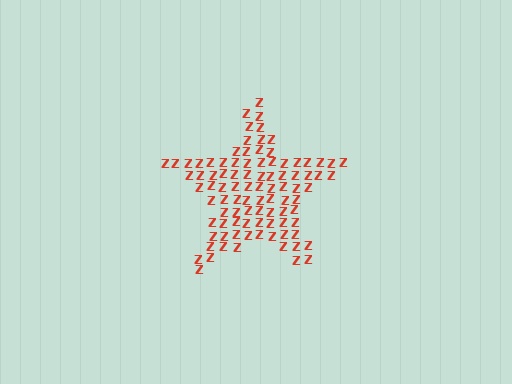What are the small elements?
The small elements are letter Z's.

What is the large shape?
The large shape is a star.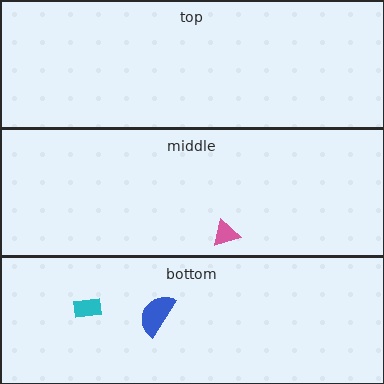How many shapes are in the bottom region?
2.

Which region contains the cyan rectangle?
The bottom region.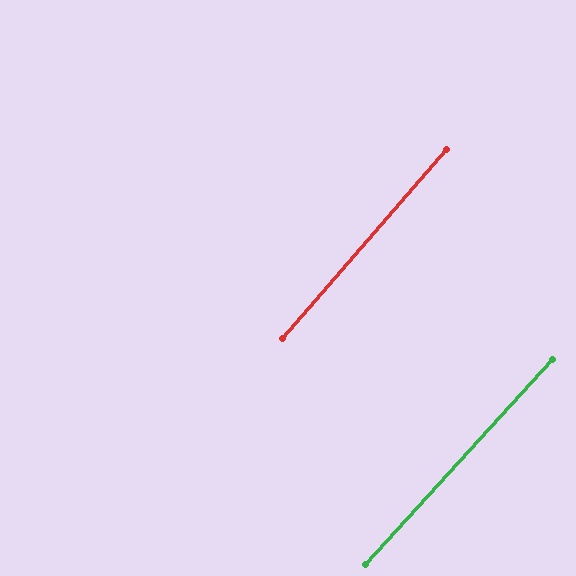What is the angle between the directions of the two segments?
Approximately 1 degree.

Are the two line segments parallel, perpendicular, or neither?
Parallel — their directions differ by only 1.3°.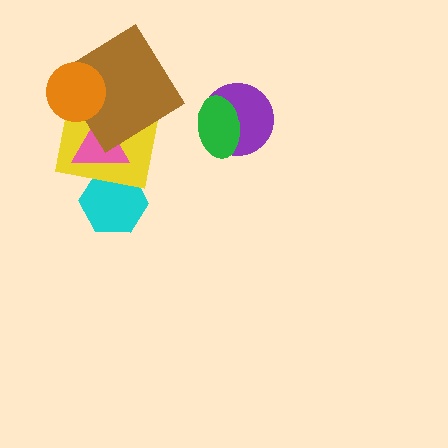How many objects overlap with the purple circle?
1 object overlaps with the purple circle.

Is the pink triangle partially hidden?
Yes, it is partially covered by another shape.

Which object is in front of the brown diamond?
The orange circle is in front of the brown diamond.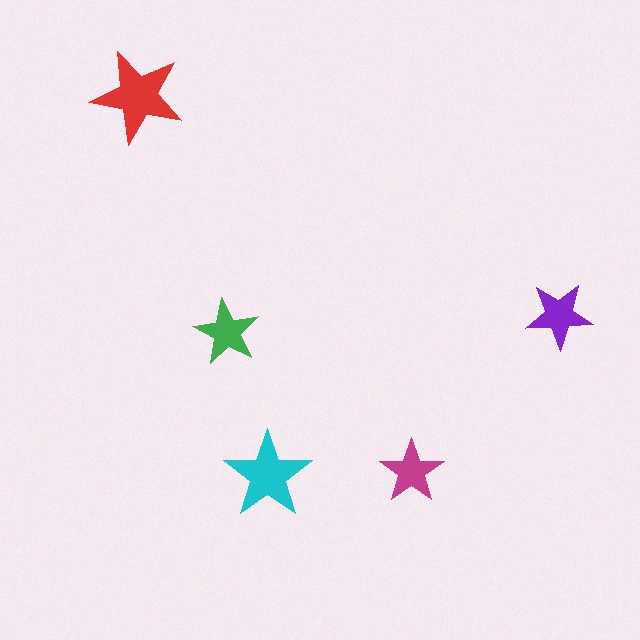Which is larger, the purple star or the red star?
The red one.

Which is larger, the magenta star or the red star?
The red one.